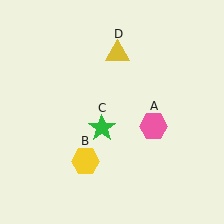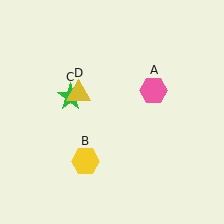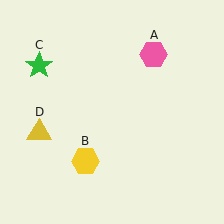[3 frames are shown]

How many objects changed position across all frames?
3 objects changed position: pink hexagon (object A), green star (object C), yellow triangle (object D).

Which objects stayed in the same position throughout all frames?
Yellow hexagon (object B) remained stationary.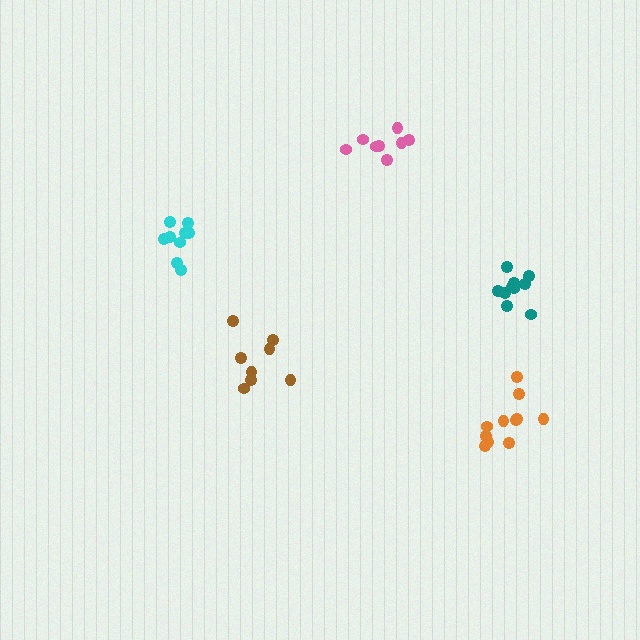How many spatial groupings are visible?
There are 5 spatial groupings.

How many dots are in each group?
Group 1: 8 dots, Group 2: 9 dots, Group 3: 8 dots, Group 4: 11 dots, Group 5: 10 dots (46 total).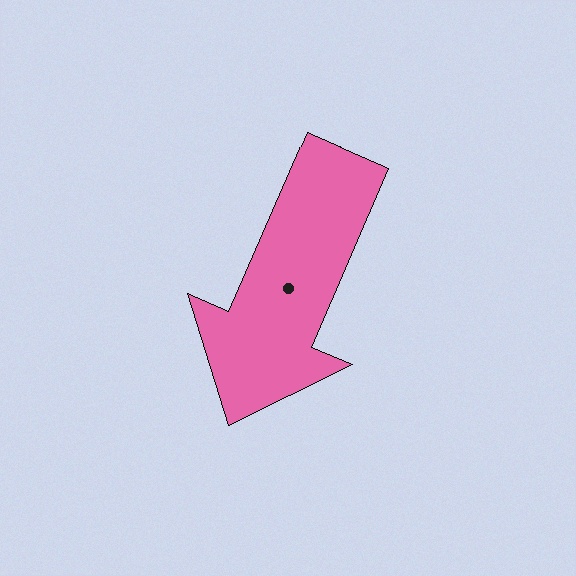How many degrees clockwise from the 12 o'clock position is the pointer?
Approximately 203 degrees.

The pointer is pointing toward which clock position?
Roughly 7 o'clock.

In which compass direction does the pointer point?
Southwest.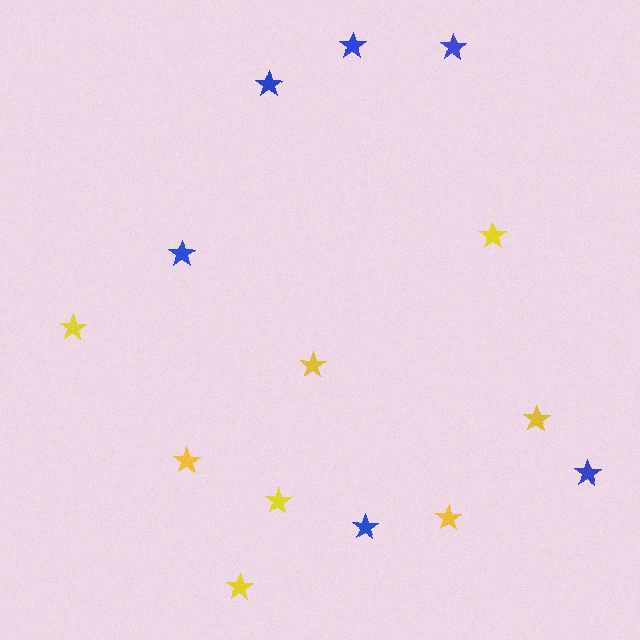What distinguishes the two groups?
There are 2 groups: one group of yellow stars (8) and one group of blue stars (6).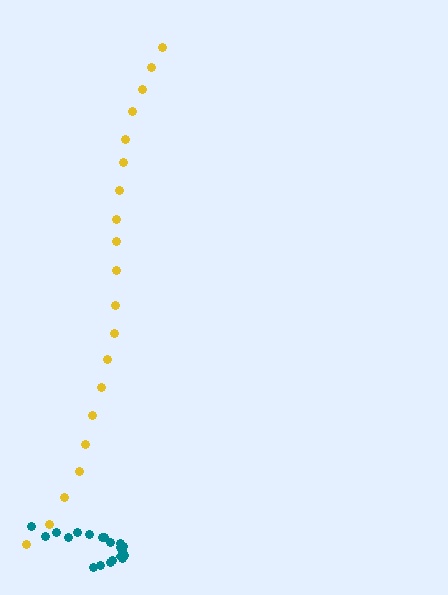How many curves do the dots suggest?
There are 2 distinct paths.